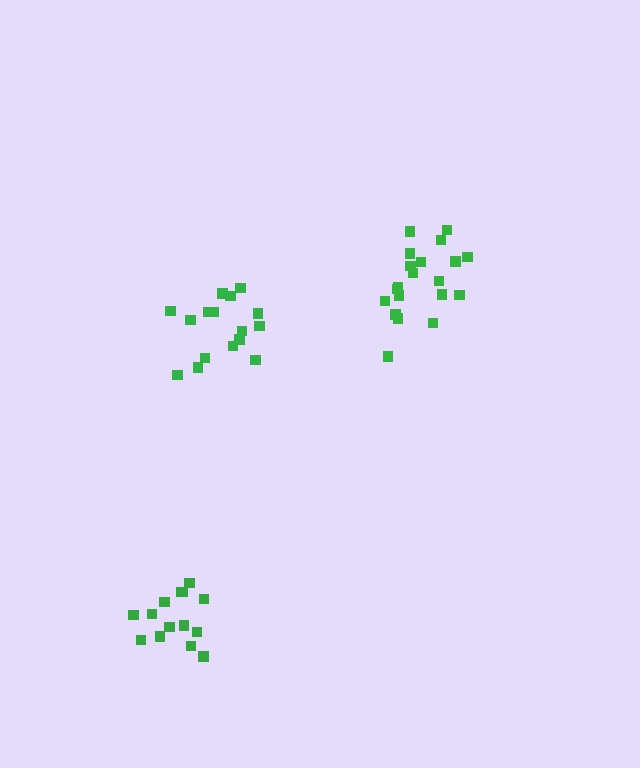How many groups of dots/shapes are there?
There are 3 groups.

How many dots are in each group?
Group 1: 14 dots, Group 2: 16 dots, Group 3: 20 dots (50 total).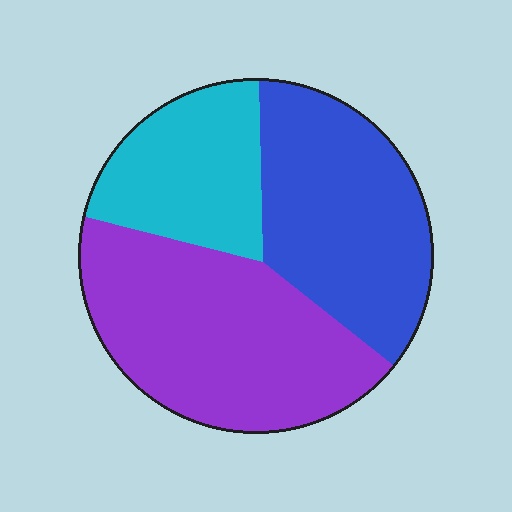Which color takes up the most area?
Purple, at roughly 40%.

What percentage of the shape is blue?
Blue takes up about one third (1/3) of the shape.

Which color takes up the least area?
Cyan, at roughly 25%.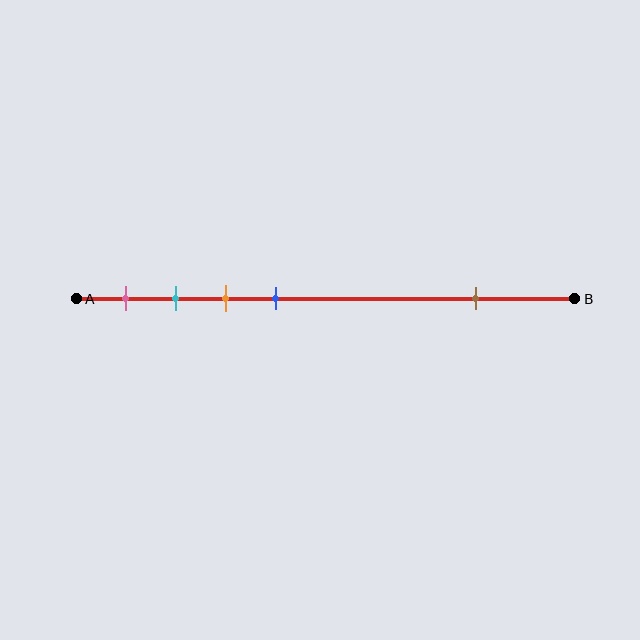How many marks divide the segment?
There are 5 marks dividing the segment.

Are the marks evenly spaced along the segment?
No, the marks are not evenly spaced.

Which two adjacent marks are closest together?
The cyan and orange marks are the closest adjacent pair.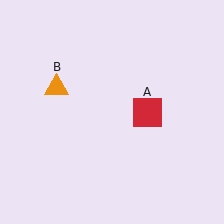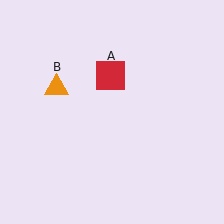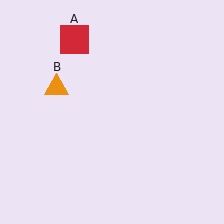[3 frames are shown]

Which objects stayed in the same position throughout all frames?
Orange triangle (object B) remained stationary.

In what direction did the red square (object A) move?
The red square (object A) moved up and to the left.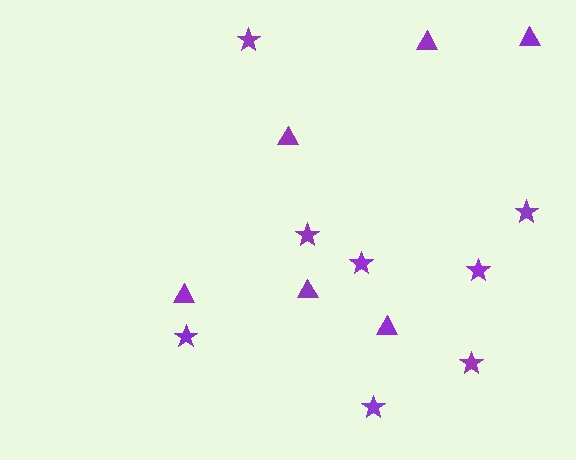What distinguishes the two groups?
There are 2 groups: one group of triangles (6) and one group of stars (8).